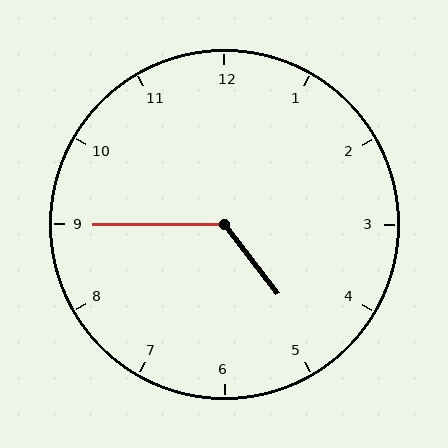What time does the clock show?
4:45.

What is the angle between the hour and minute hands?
Approximately 128 degrees.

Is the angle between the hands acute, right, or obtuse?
It is obtuse.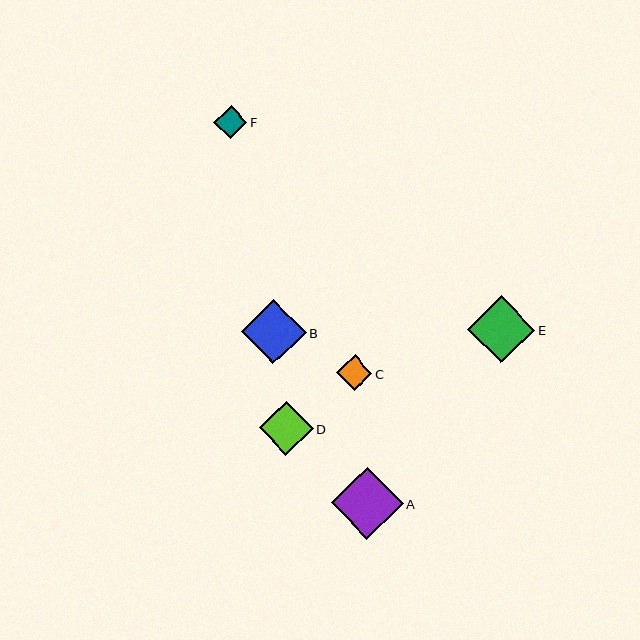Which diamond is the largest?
Diamond A is the largest with a size of approximately 72 pixels.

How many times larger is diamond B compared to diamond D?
Diamond B is approximately 1.2 times the size of diamond D.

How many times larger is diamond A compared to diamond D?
Diamond A is approximately 1.3 times the size of diamond D.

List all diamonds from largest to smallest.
From largest to smallest: A, E, B, D, C, F.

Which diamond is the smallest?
Diamond F is the smallest with a size of approximately 33 pixels.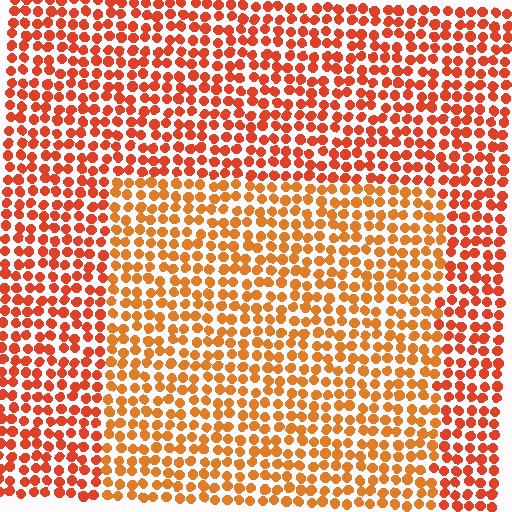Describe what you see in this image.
The image is filled with small red elements in a uniform arrangement. A rectangle-shaped region is visible where the elements are tinted to a slightly different hue, forming a subtle color boundary.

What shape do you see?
I see a rectangle.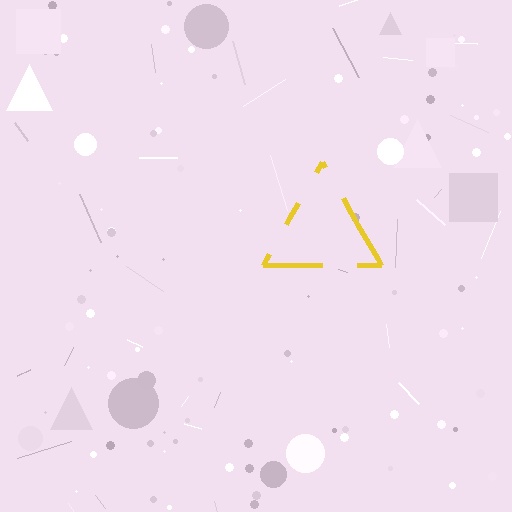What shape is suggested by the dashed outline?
The dashed outline suggests a triangle.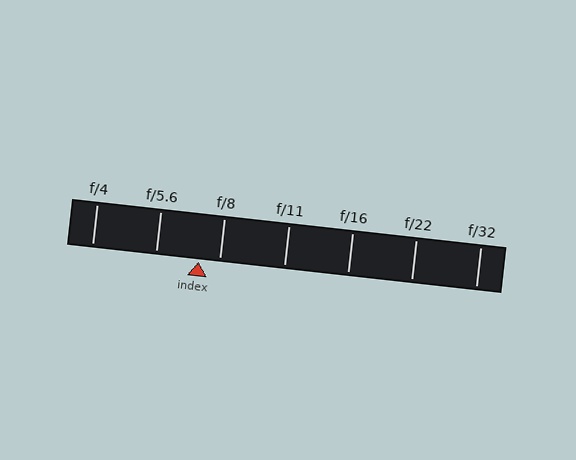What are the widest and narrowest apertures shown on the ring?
The widest aperture shown is f/4 and the narrowest is f/32.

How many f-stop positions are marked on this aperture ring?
There are 7 f-stop positions marked.